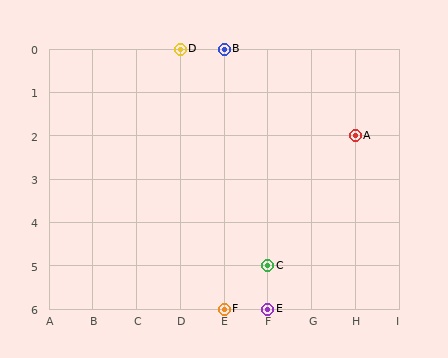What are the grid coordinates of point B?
Point B is at grid coordinates (E, 0).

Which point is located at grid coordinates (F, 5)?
Point C is at (F, 5).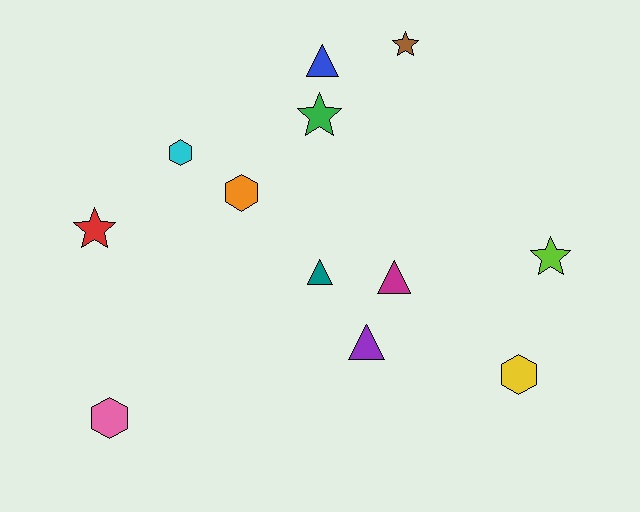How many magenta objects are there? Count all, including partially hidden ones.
There is 1 magenta object.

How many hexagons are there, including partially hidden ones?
There are 4 hexagons.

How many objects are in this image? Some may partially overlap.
There are 12 objects.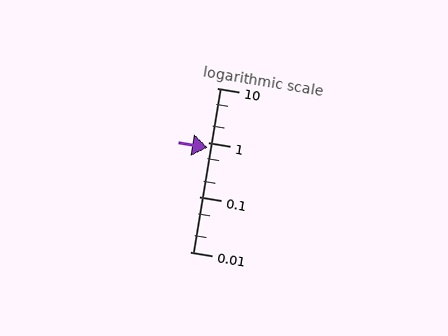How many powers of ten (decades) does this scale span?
The scale spans 3 decades, from 0.01 to 10.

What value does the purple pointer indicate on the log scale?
The pointer indicates approximately 0.81.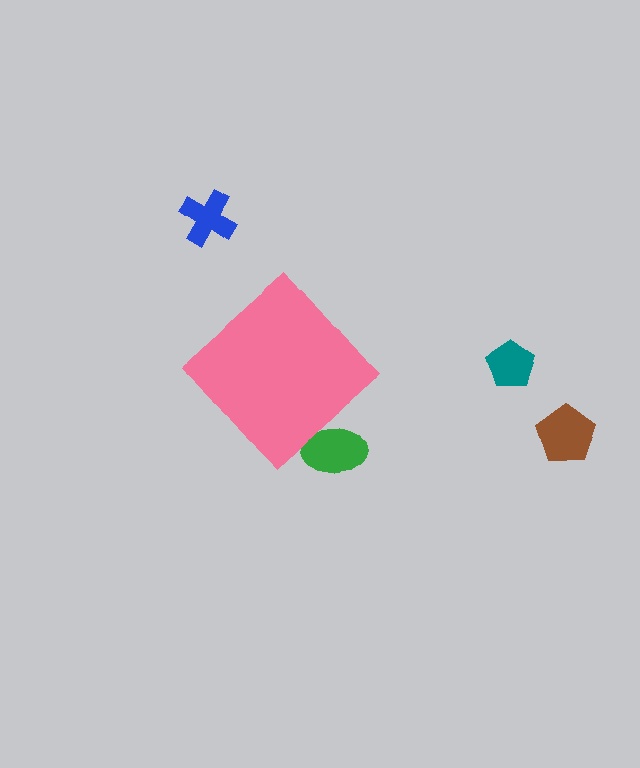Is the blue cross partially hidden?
No, the blue cross is fully visible.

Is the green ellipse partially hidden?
Yes, the green ellipse is partially hidden behind the pink diamond.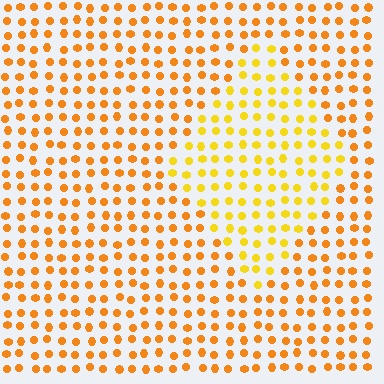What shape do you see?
I see a diamond.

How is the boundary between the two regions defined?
The boundary is defined purely by a slight shift in hue (about 23 degrees). Spacing, size, and orientation are identical on both sides.